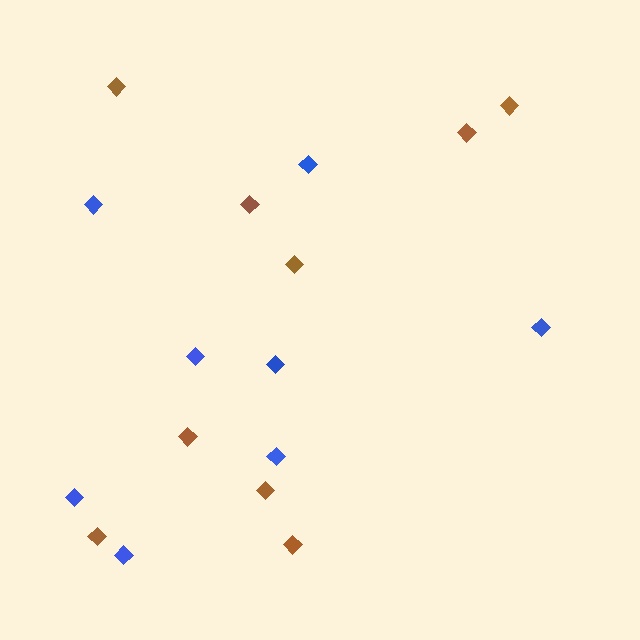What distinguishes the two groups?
There are 2 groups: one group of blue diamonds (8) and one group of brown diamonds (9).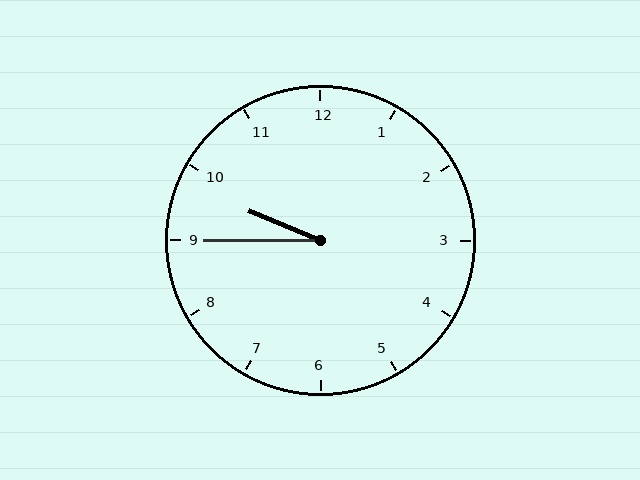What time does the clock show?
9:45.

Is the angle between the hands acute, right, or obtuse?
It is acute.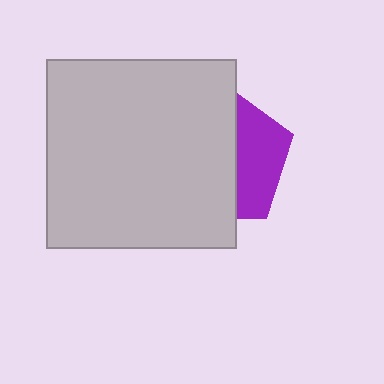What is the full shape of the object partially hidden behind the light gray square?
The partially hidden object is a purple pentagon.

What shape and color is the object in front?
The object in front is a light gray square.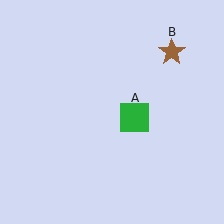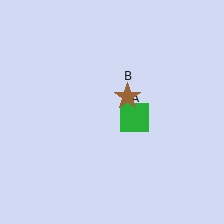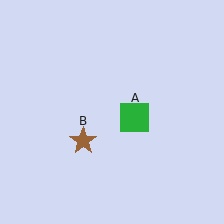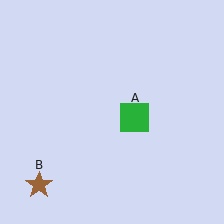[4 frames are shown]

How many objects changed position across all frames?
1 object changed position: brown star (object B).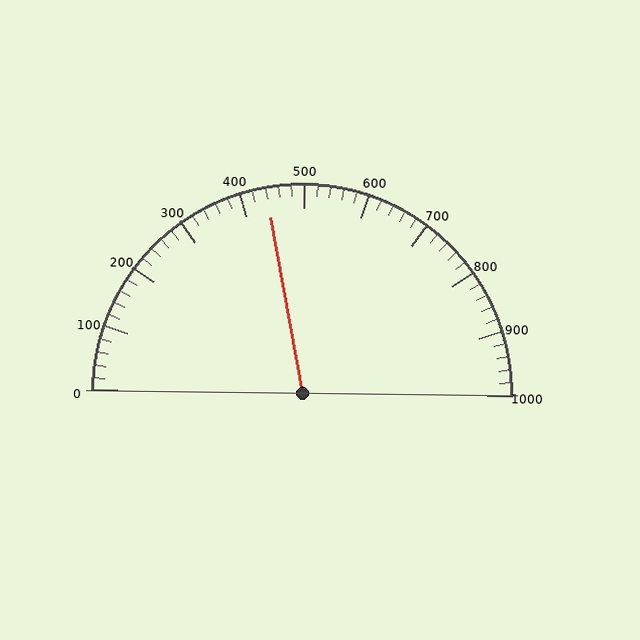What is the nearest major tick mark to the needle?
The nearest major tick mark is 400.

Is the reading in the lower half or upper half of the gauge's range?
The reading is in the lower half of the range (0 to 1000).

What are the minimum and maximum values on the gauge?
The gauge ranges from 0 to 1000.